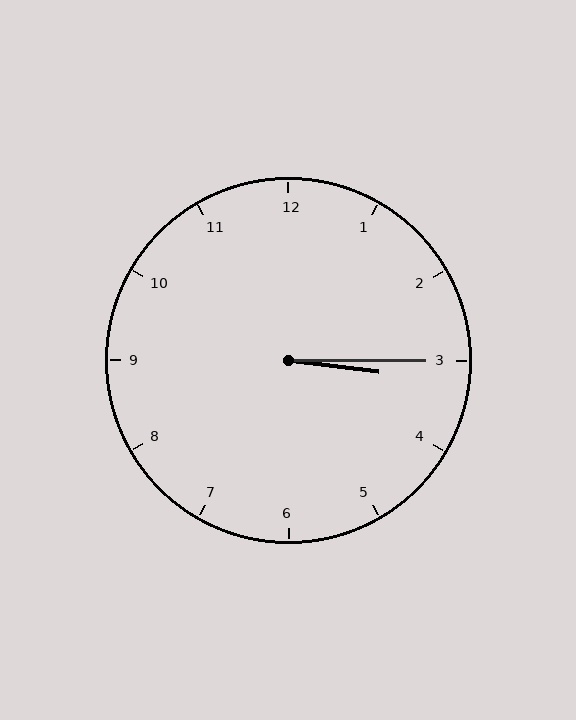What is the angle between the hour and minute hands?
Approximately 8 degrees.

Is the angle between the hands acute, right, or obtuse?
It is acute.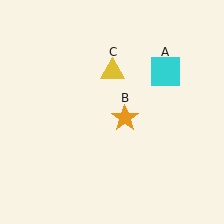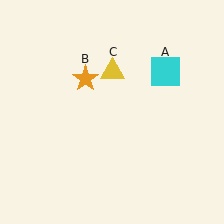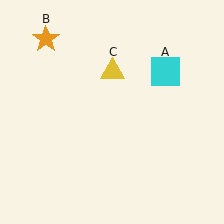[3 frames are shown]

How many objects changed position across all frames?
1 object changed position: orange star (object B).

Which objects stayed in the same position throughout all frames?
Cyan square (object A) and yellow triangle (object C) remained stationary.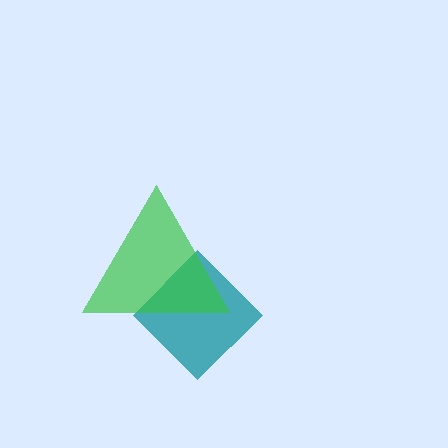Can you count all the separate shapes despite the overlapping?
Yes, there are 2 separate shapes.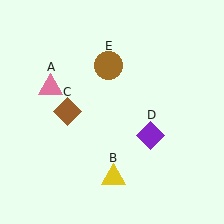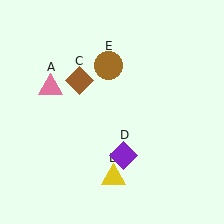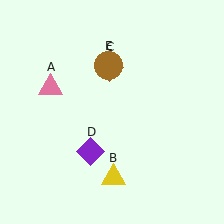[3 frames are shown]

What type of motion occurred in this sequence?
The brown diamond (object C), purple diamond (object D) rotated clockwise around the center of the scene.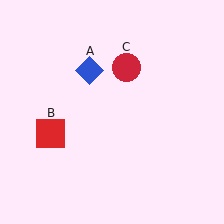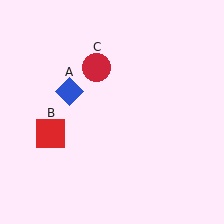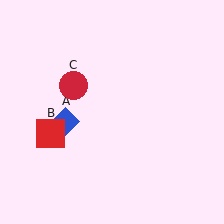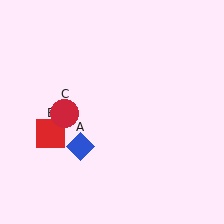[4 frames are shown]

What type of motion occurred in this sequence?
The blue diamond (object A), red circle (object C) rotated counterclockwise around the center of the scene.